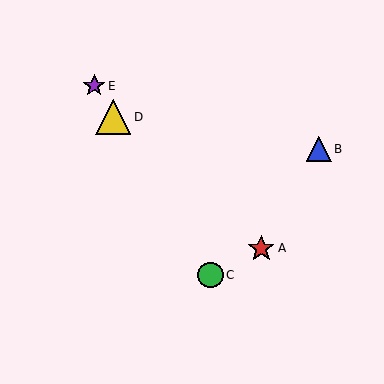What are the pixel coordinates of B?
Object B is at (319, 149).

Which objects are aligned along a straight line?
Objects C, D, E are aligned along a straight line.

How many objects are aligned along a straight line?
3 objects (C, D, E) are aligned along a straight line.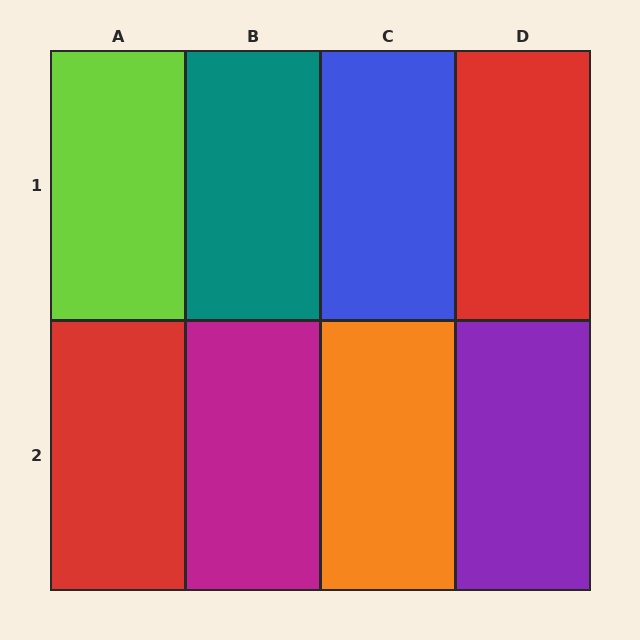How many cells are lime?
1 cell is lime.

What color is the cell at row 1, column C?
Blue.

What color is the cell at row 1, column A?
Lime.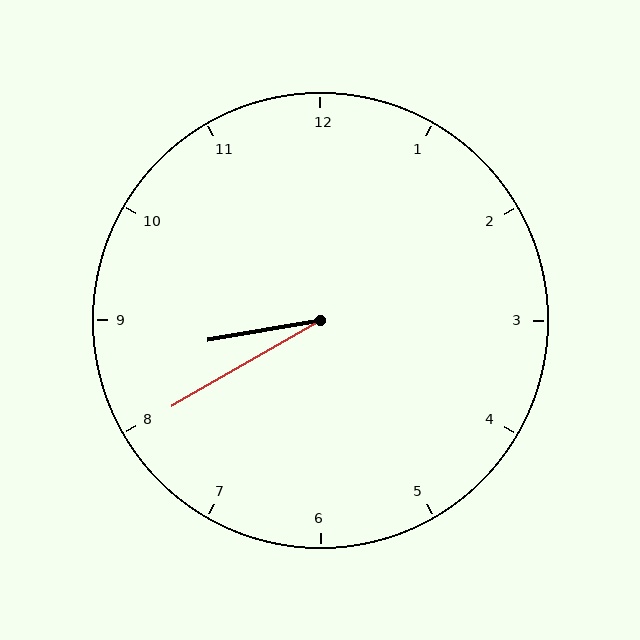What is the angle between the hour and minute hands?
Approximately 20 degrees.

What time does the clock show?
8:40.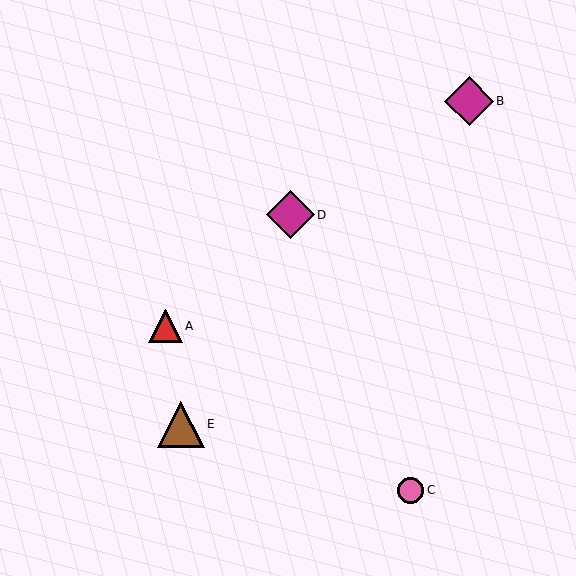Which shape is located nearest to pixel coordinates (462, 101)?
The magenta diamond (labeled B) at (469, 101) is nearest to that location.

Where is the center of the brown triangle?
The center of the brown triangle is at (181, 424).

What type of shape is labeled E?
Shape E is a brown triangle.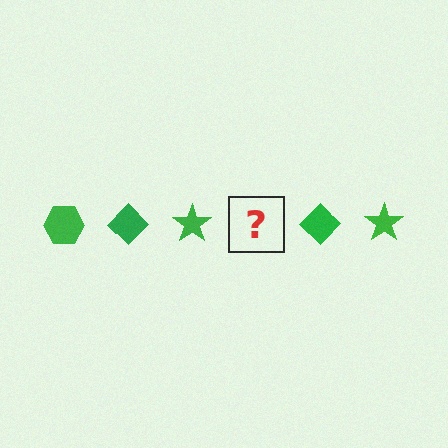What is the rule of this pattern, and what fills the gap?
The rule is that the pattern cycles through hexagon, diamond, star shapes in green. The gap should be filled with a green hexagon.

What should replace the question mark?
The question mark should be replaced with a green hexagon.